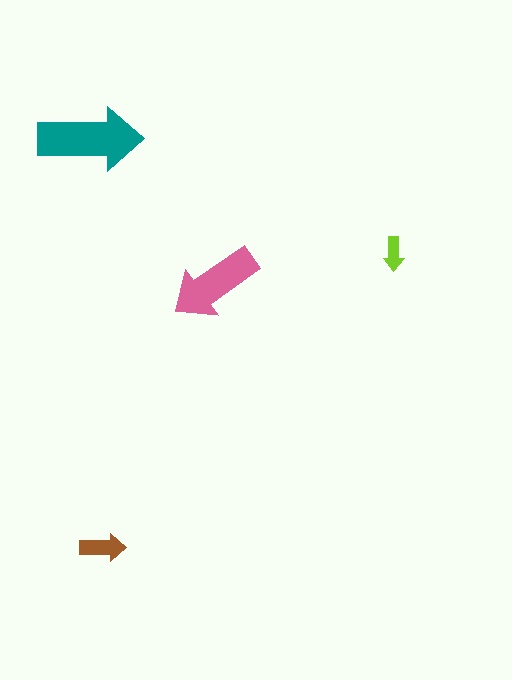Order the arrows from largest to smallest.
the teal one, the pink one, the brown one, the lime one.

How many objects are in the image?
There are 4 objects in the image.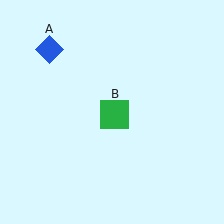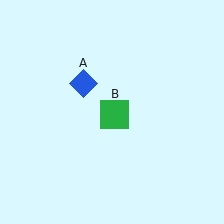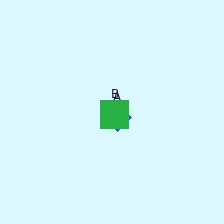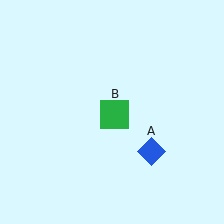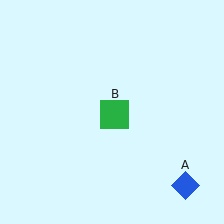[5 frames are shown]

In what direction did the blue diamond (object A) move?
The blue diamond (object A) moved down and to the right.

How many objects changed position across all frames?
1 object changed position: blue diamond (object A).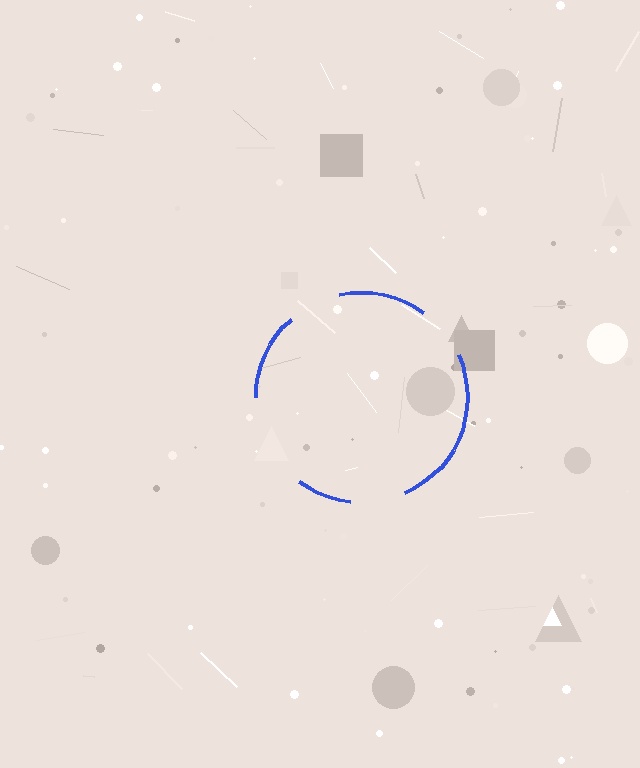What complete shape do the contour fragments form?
The contour fragments form a circle.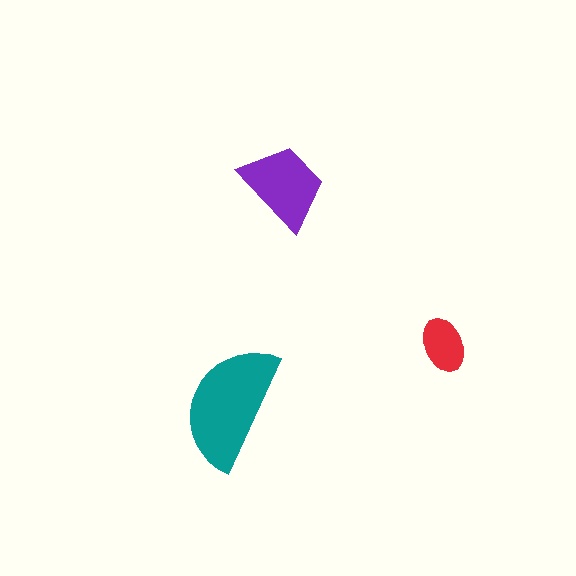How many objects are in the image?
There are 3 objects in the image.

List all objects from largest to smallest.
The teal semicircle, the purple trapezoid, the red ellipse.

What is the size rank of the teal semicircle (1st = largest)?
1st.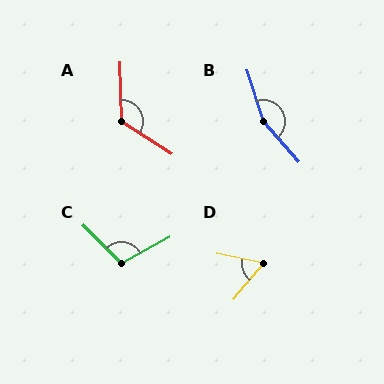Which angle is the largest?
B, at approximately 157 degrees.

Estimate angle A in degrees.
Approximately 125 degrees.